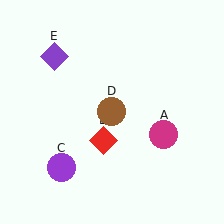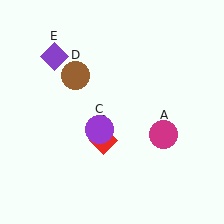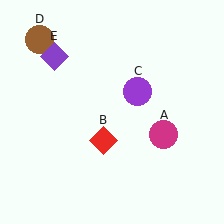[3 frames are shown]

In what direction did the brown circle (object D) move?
The brown circle (object D) moved up and to the left.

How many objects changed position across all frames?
2 objects changed position: purple circle (object C), brown circle (object D).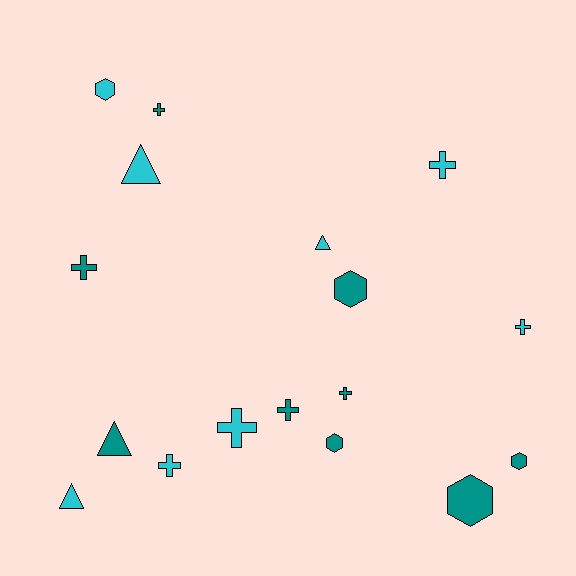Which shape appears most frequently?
Cross, with 8 objects.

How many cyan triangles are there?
There are 3 cyan triangles.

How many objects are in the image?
There are 17 objects.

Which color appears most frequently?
Teal, with 9 objects.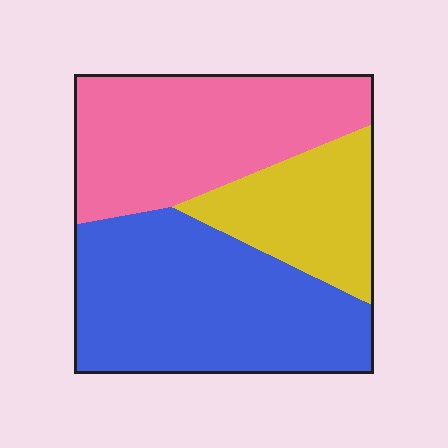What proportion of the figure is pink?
Pink takes up about three eighths (3/8) of the figure.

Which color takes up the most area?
Blue, at roughly 45%.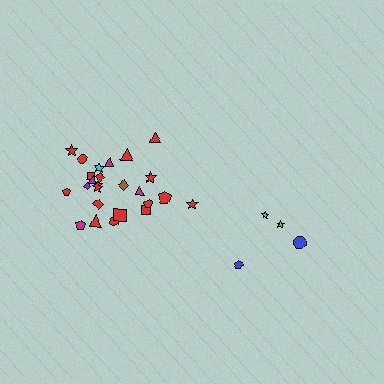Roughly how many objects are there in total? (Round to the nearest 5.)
Roughly 30 objects in total.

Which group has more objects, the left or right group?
The left group.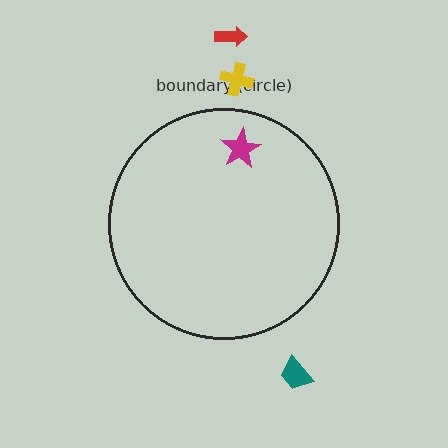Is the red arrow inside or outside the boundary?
Outside.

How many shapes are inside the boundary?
1 inside, 3 outside.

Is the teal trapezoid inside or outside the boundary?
Outside.